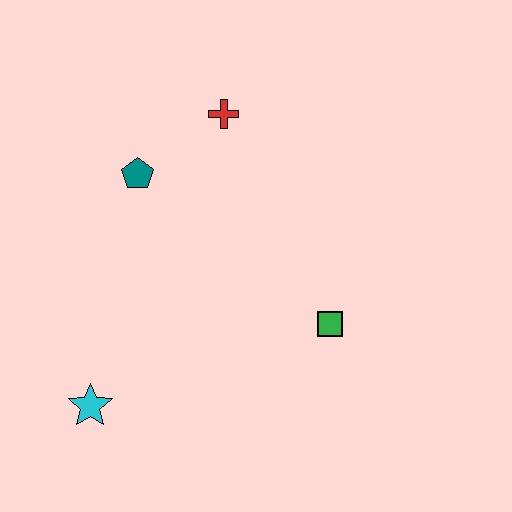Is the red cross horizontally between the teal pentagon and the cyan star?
No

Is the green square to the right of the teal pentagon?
Yes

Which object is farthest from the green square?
The cyan star is farthest from the green square.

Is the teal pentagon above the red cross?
No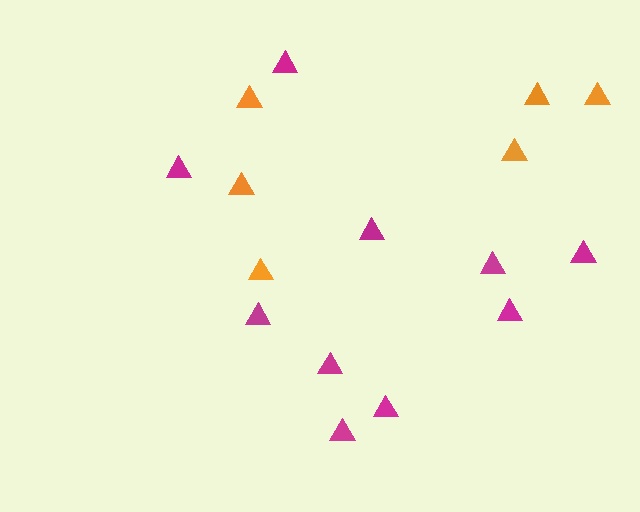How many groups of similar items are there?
There are 2 groups: one group of orange triangles (6) and one group of magenta triangles (10).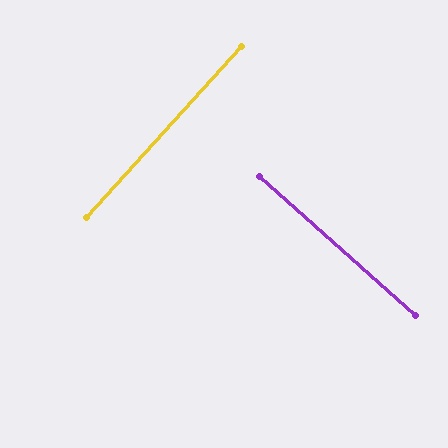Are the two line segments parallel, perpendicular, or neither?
Perpendicular — they meet at approximately 90°.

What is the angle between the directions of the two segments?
Approximately 90 degrees.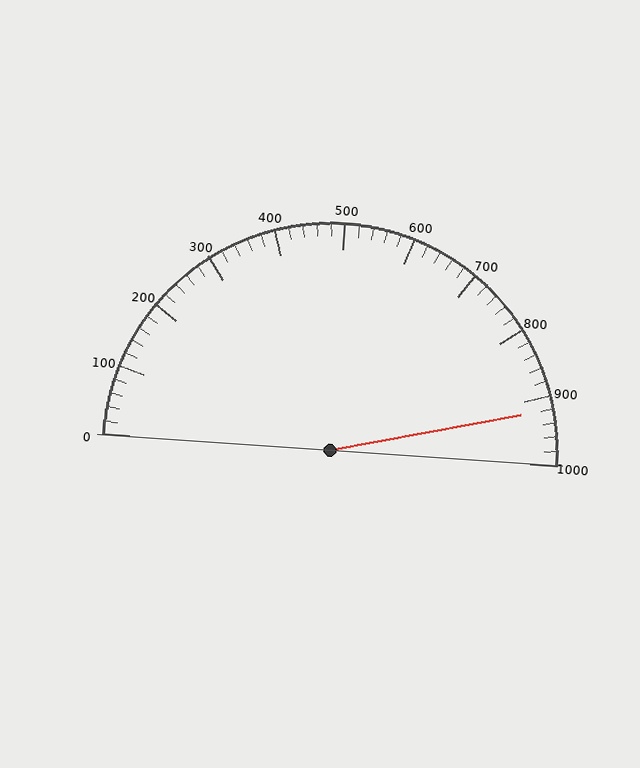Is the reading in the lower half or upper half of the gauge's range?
The reading is in the upper half of the range (0 to 1000).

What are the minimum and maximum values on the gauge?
The gauge ranges from 0 to 1000.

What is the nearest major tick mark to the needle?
The nearest major tick mark is 900.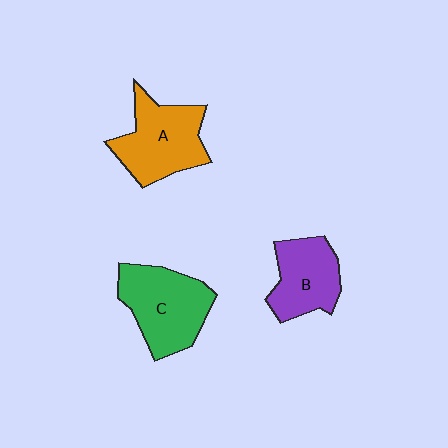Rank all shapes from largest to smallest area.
From largest to smallest: C (green), A (orange), B (purple).